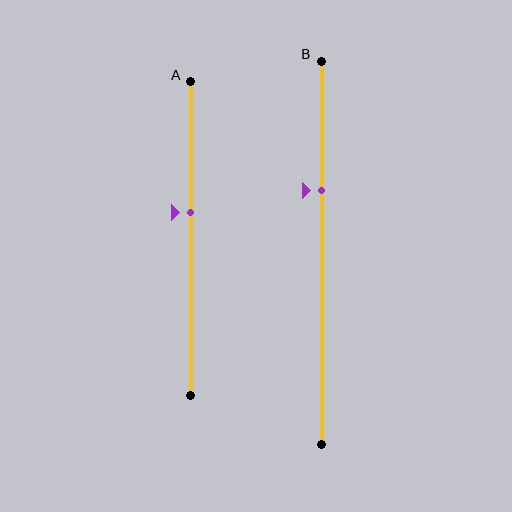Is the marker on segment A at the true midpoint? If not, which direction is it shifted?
No, the marker on segment A is shifted upward by about 8% of the segment length.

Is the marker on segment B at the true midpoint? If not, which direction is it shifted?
No, the marker on segment B is shifted upward by about 16% of the segment length.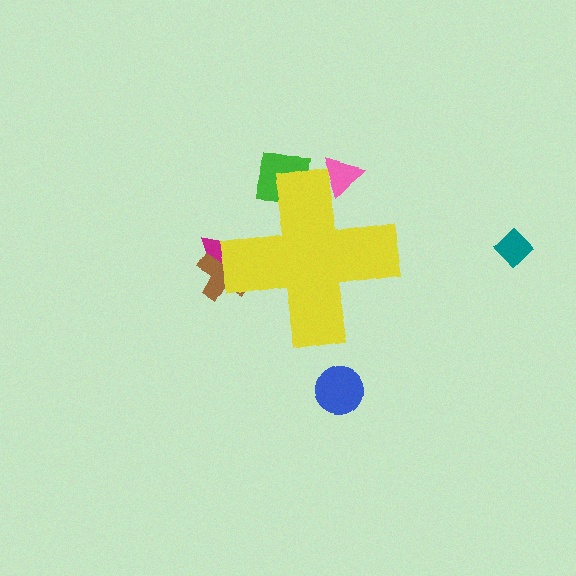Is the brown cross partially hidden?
Yes, the brown cross is partially hidden behind the yellow cross.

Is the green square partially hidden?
Yes, the green square is partially hidden behind the yellow cross.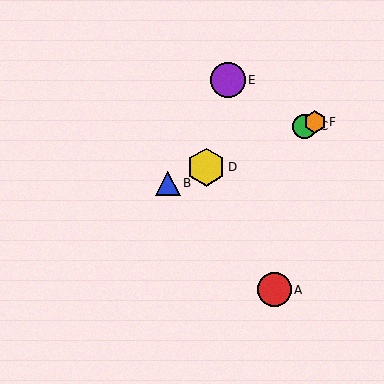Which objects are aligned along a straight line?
Objects B, C, D, F are aligned along a straight line.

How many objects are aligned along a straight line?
4 objects (B, C, D, F) are aligned along a straight line.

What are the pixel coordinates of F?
Object F is at (315, 122).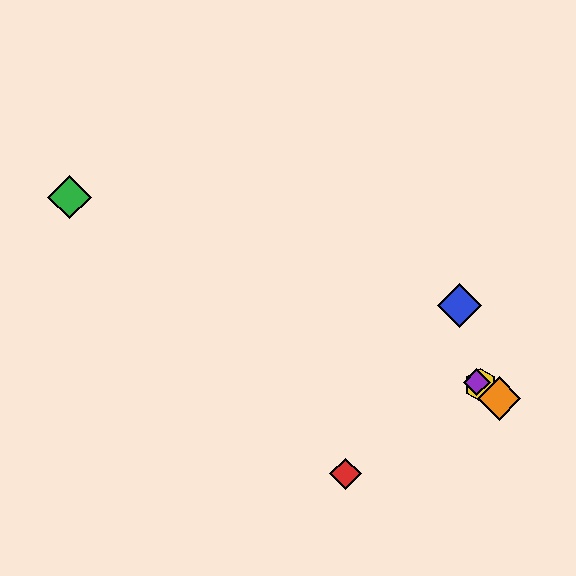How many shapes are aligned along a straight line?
3 shapes (the yellow hexagon, the purple diamond, the orange diamond) are aligned along a straight line.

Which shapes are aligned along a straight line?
The yellow hexagon, the purple diamond, the orange diamond are aligned along a straight line.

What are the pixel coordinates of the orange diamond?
The orange diamond is at (499, 399).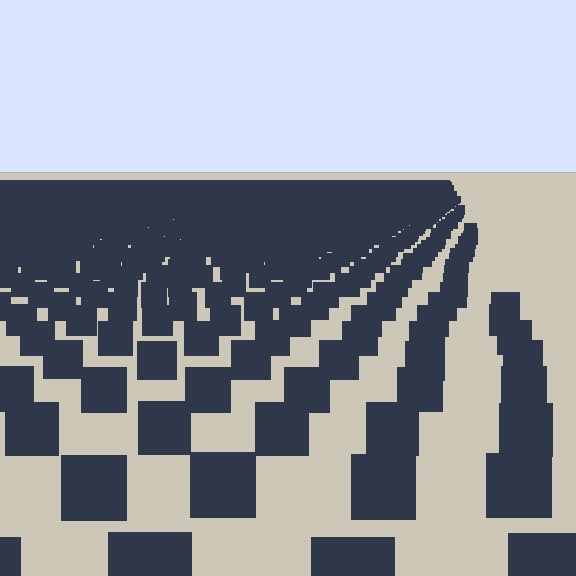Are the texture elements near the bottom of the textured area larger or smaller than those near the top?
Larger. Near the bottom, elements are closer to the viewer and appear at a bigger on-screen size.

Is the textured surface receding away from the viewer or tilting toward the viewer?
The surface is receding away from the viewer. Texture elements get smaller and denser toward the top.